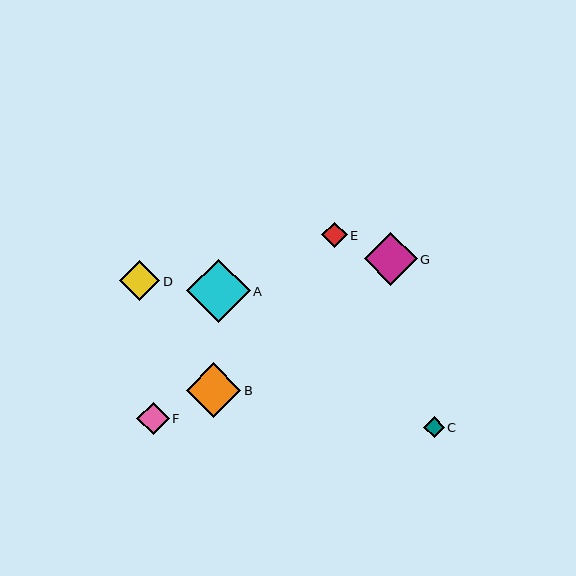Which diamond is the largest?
Diamond A is the largest with a size of approximately 63 pixels.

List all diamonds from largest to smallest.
From largest to smallest: A, B, G, D, F, E, C.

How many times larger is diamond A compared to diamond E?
Diamond A is approximately 2.5 times the size of diamond E.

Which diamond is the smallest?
Diamond C is the smallest with a size of approximately 21 pixels.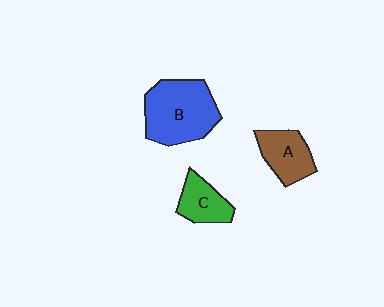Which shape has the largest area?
Shape B (blue).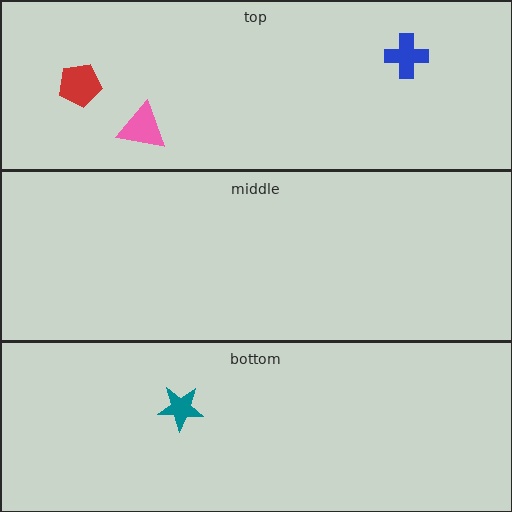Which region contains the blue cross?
The top region.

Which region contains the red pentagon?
The top region.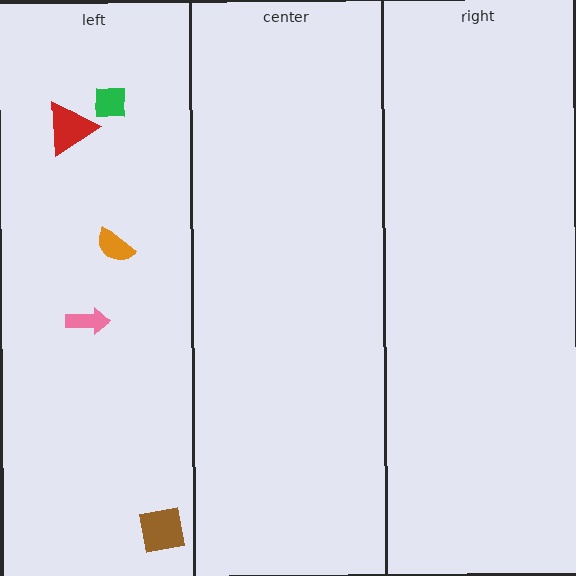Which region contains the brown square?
The left region.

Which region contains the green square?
The left region.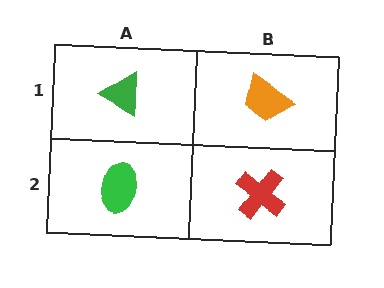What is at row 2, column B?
A red cross.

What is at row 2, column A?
A green ellipse.